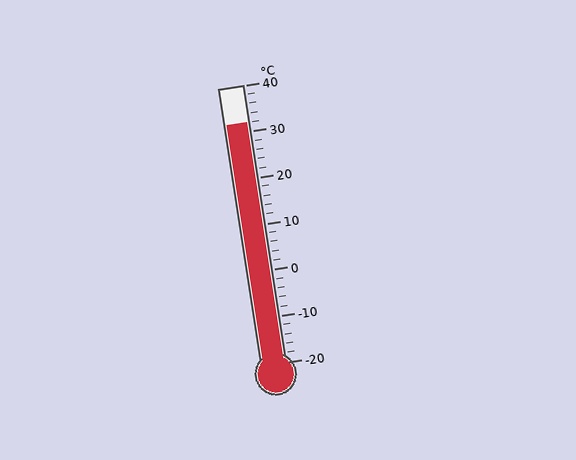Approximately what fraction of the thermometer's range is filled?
The thermometer is filled to approximately 85% of its range.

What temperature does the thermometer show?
The thermometer shows approximately 32°C.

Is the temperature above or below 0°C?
The temperature is above 0°C.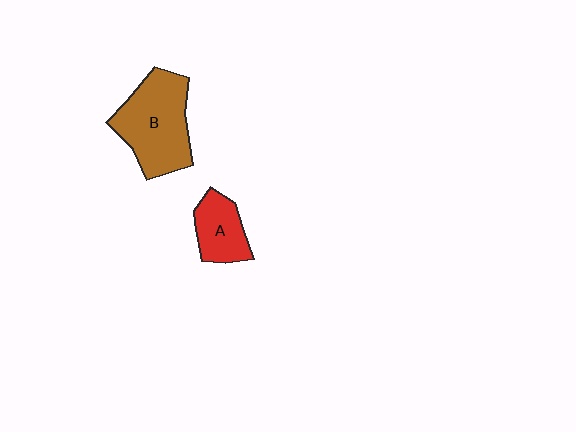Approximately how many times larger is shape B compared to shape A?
Approximately 1.9 times.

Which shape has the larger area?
Shape B (brown).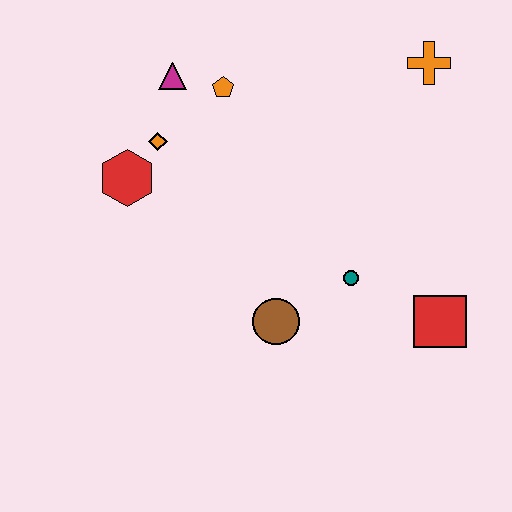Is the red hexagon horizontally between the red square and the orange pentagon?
No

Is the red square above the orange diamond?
No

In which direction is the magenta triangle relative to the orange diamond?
The magenta triangle is above the orange diamond.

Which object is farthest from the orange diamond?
The red square is farthest from the orange diamond.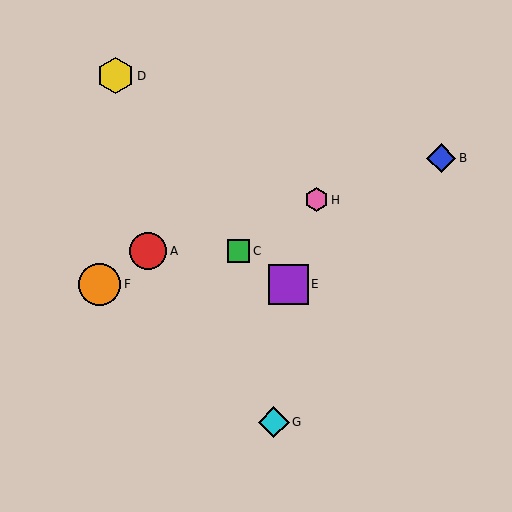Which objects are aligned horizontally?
Objects A, C are aligned horizontally.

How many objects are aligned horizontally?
2 objects (A, C) are aligned horizontally.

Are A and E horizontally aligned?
No, A is at y≈251 and E is at y≈284.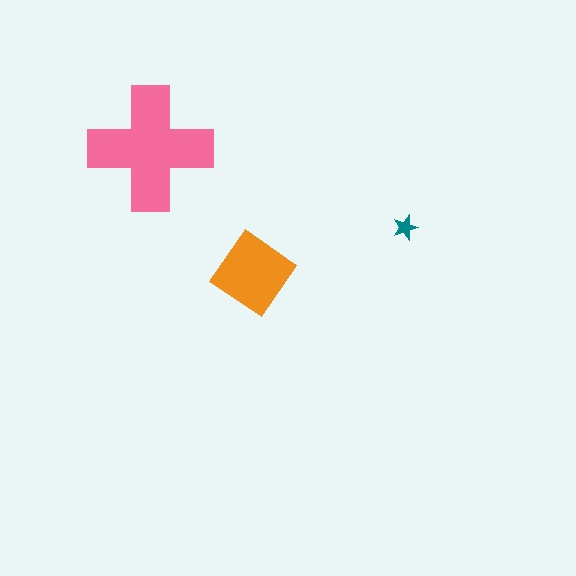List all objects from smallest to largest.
The teal star, the orange diamond, the pink cross.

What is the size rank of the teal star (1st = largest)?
3rd.